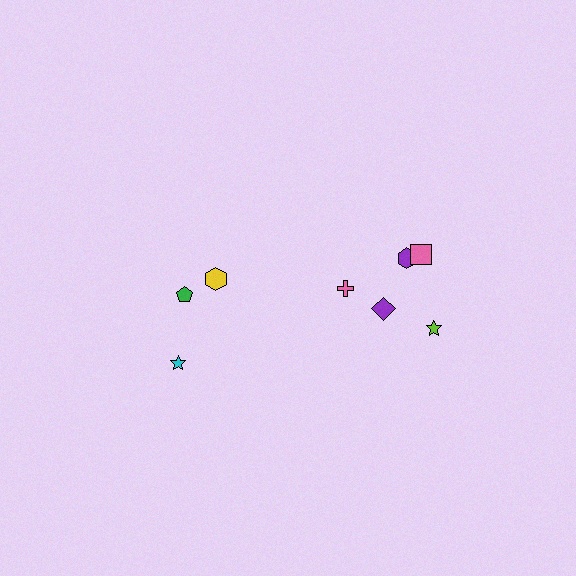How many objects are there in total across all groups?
There are 8 objects.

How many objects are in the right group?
There are 5 objects.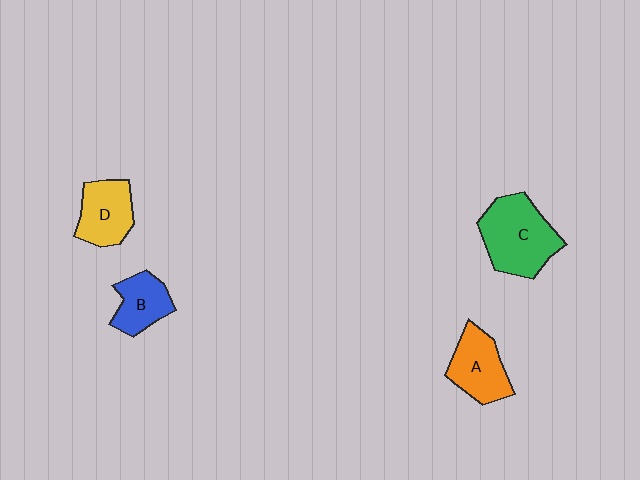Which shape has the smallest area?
Shape B (blue).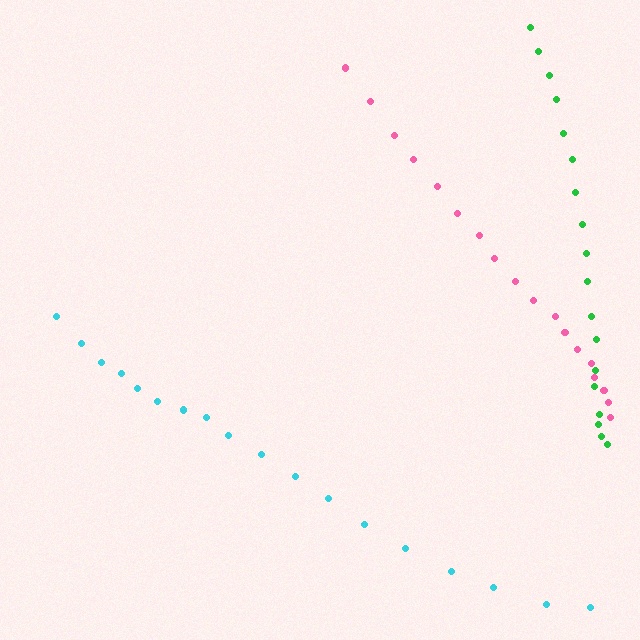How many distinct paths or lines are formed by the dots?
There are 3 distinct paths.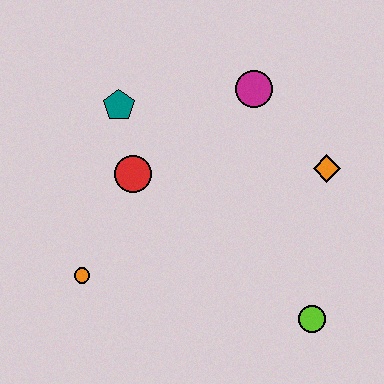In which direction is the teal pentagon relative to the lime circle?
The teal pentagon is above the lime circle.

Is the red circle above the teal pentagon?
No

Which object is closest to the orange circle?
The red circle is closest to the orange circle.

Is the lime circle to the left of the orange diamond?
Yes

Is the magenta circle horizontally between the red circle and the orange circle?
No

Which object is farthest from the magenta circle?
The orange circle is farthest from the magenta circle.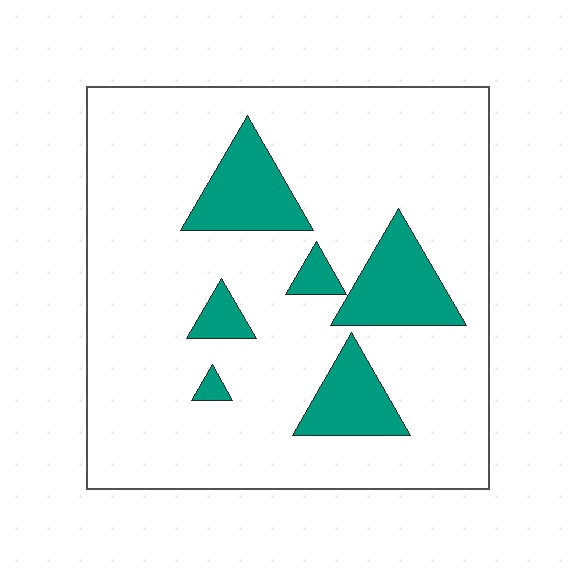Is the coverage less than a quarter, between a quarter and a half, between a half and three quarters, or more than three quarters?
Less than a quarter.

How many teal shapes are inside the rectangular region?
6.